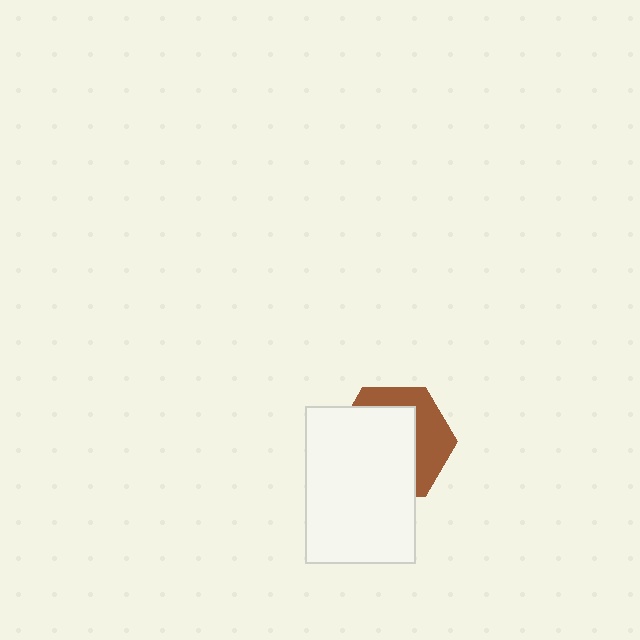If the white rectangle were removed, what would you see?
You would see the complete brown hexagon.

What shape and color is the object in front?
The object in front is a white rectangle.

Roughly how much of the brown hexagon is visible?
A small part of it is visible (roughly 38%).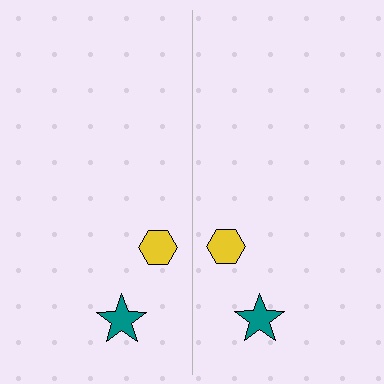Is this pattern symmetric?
Yes, this pattern has bilateral (reflection) symmetry.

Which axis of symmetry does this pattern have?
The pattern has a vertical axis of symmetry running through the center of the image.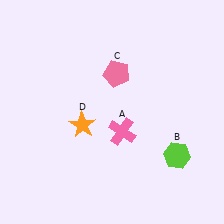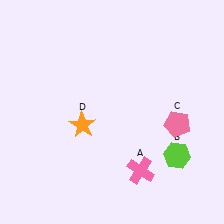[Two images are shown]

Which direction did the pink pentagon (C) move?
The pink pentagon (C) moved right.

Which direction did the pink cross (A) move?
The pink cross (A) moved down.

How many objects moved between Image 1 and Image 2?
2 objects moved between the two images.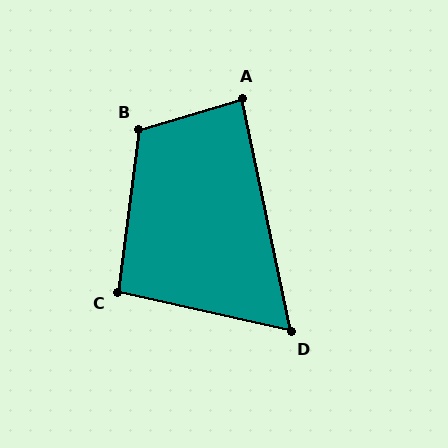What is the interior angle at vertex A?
Approximately 85 degrees (acute).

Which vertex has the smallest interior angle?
D, at approximately 66 degrees.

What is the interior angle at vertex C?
Approximately 95 degrees (obtuse).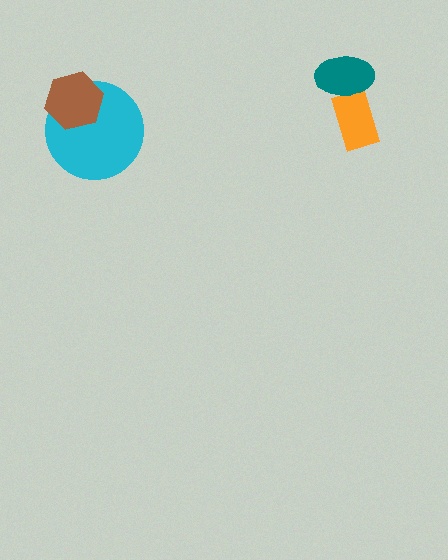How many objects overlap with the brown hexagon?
1 object overlaps with the brown hexagon.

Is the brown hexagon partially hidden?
No, no other shape covers it.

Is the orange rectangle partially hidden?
Yes, it is partially covered by another shape.